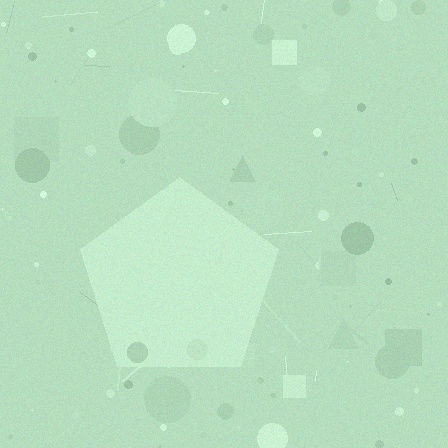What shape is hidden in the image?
A pentagon is hidden in the image.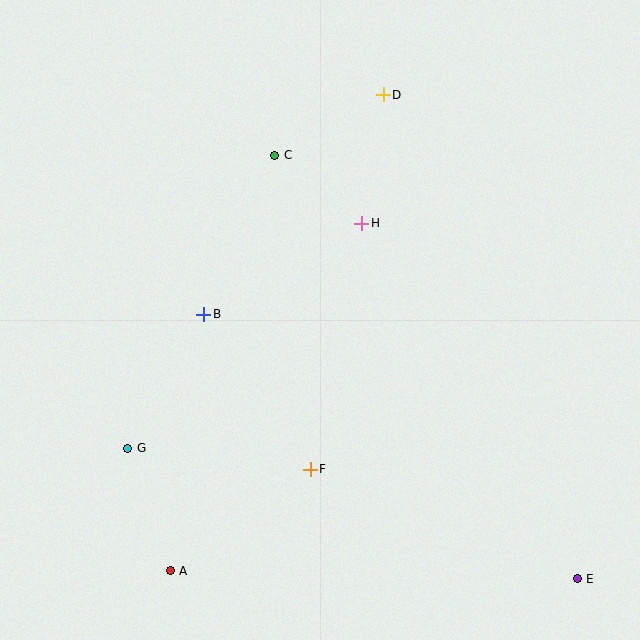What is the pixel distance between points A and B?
The distance between A and B is 259 pixels.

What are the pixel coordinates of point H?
Point H is at (362, 223).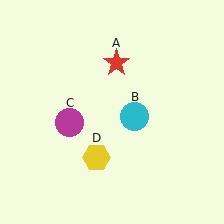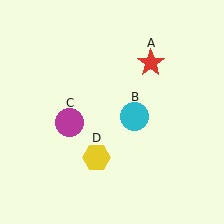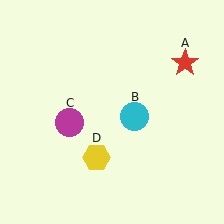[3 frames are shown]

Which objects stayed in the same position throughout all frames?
Cyan circle (object B) and magenta circle (object C) and yellow hexagon (object D) remained stationary.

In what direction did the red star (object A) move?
The red star (object A) moved right.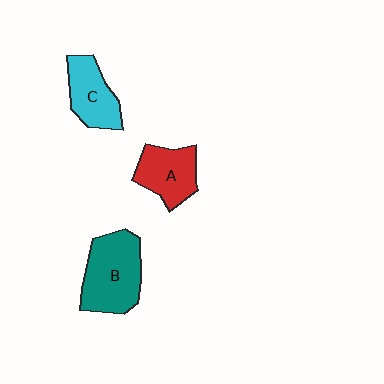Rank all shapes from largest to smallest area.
From largest to smallest: B (teal), A (red), C (cyan).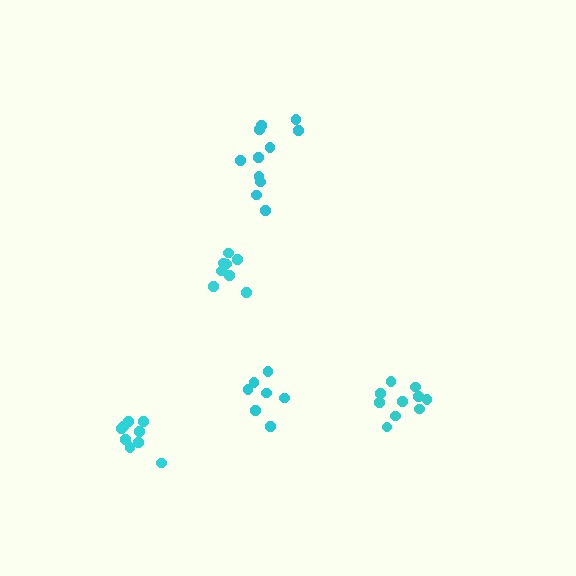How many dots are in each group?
Group 1: 10 dots, Group 2: 8 dots, Group 3: 11 dots, Group 4: 9 dots, Group 5: 7 dots (45 total).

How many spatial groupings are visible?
There are 5 spatial groupings.